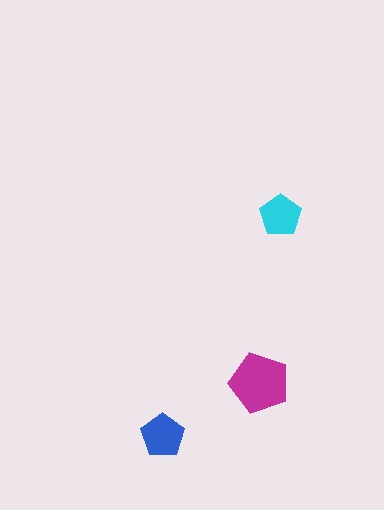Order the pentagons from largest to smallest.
the magenta one, the blue one, the cyan one.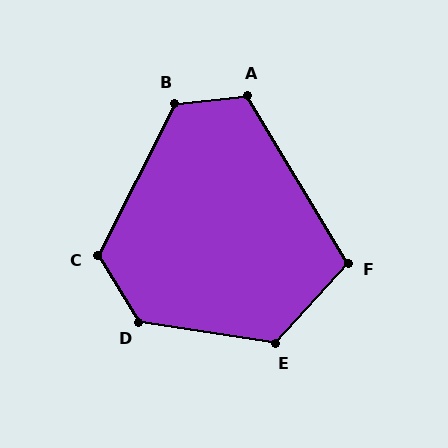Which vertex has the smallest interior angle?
F, at approximately 107 degrees.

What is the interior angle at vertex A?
Approximately 115 degrees (obtuse).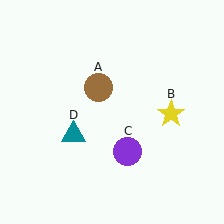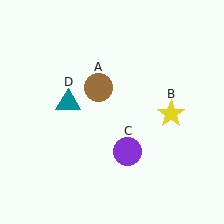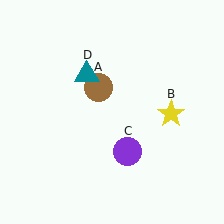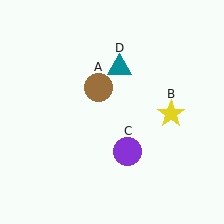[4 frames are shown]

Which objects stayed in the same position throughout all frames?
Brown circle (object A) and yellow star (object B) and purple circle (object C) remained stationary.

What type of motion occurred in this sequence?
The teal triangle (object D) rotated clockwise around the center of the scene.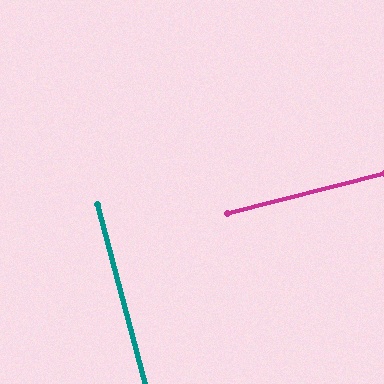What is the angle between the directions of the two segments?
Approximately 90 degrees.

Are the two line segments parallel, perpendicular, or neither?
Perpendicular — they meet at approximately 90°.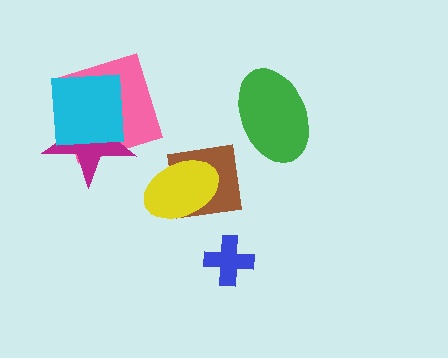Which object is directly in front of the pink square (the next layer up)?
The magenta star is directly in front of the pink square.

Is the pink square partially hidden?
Yes, it is partially covered by another shape.